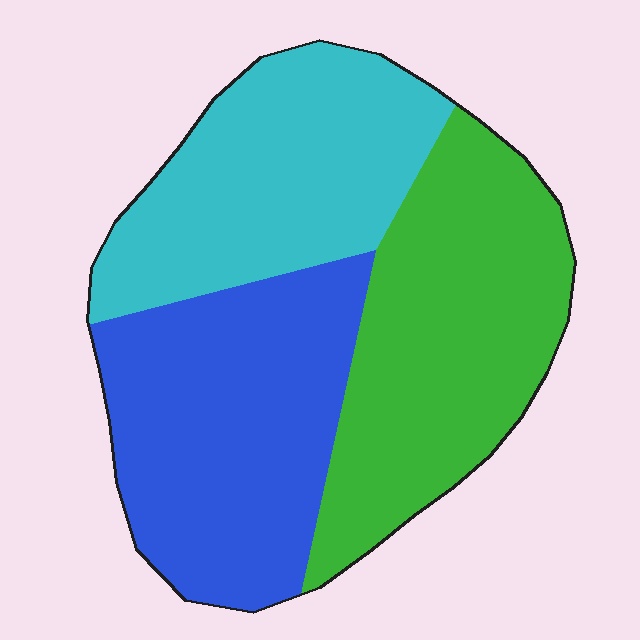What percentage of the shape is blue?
Blue takes up between a quarter and a half of the shape.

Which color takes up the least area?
Cyan, at roughly 30%.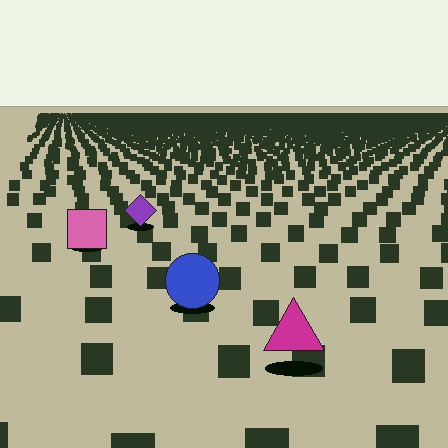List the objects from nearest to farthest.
From nearest to farthest: the magenta triangle, the blue circle, the pink square, the purple diamond.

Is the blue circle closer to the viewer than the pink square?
Yes. The blue circle is closer — you can tell from the texture gradient: the ground texture is coarser near it.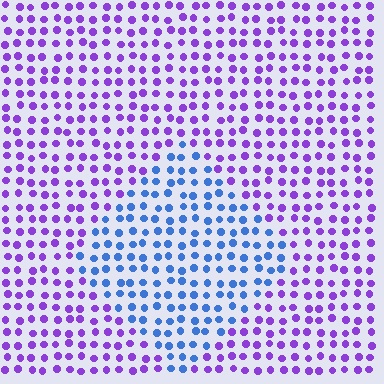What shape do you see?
I see a diamond.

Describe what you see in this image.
The image is filled with small purple elements in a uniform arrangement. A diamond-shaped region is visible where the elements are tinted to a slightly different hue, forming a subtle color boundary.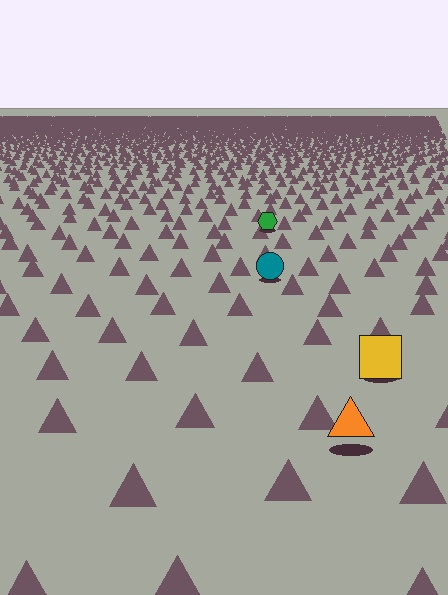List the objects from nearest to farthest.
From nearest to farthest: the orange triangle, the yellow square, the teal circle, the green hexagon.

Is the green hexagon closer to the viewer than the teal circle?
No. The teal circle is closer — you can tell from the texture gradient: the ground texture is coarser near it.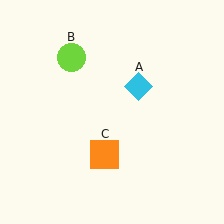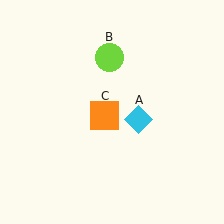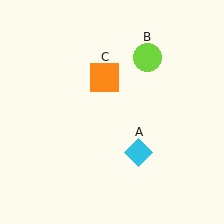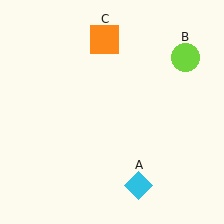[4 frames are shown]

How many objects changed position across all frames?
3 objects changed position: cyan diamond (object A), lime circle (object B), orange square (object C).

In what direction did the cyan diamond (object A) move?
The cyan diamond (object A) moved down.